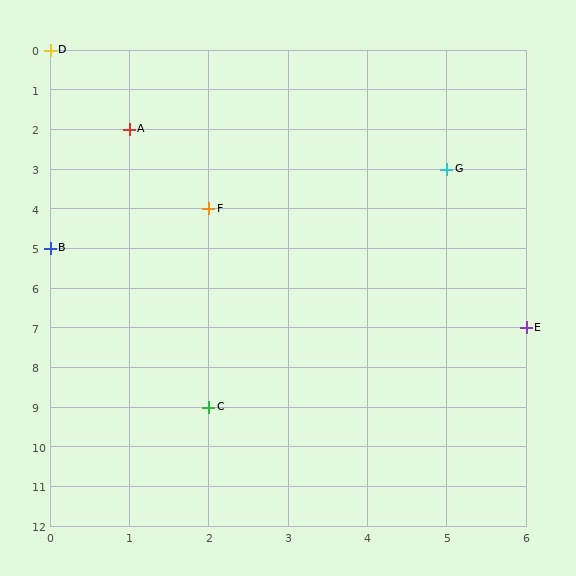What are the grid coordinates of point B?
Point B is at grid coordinates (0, 5).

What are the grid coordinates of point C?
Point C is at grid coordinates (2, 9).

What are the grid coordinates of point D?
Point D is at grid coordinates (0, 0).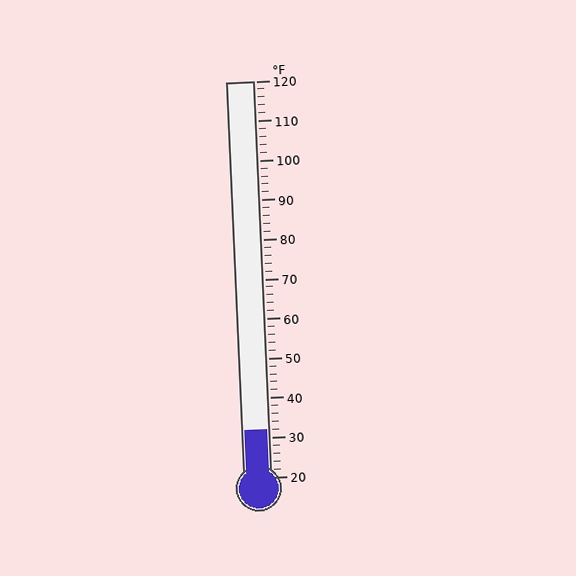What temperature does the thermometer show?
The thermometer shows approximately 32°F.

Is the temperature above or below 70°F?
The temperature is below 70°F.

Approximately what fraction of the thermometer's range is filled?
The thermometer is filled to approximately 10% of its range.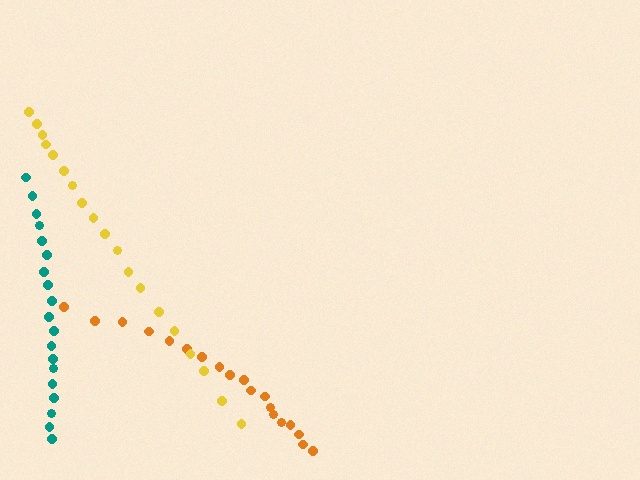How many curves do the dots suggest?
There are 3 distinct paths.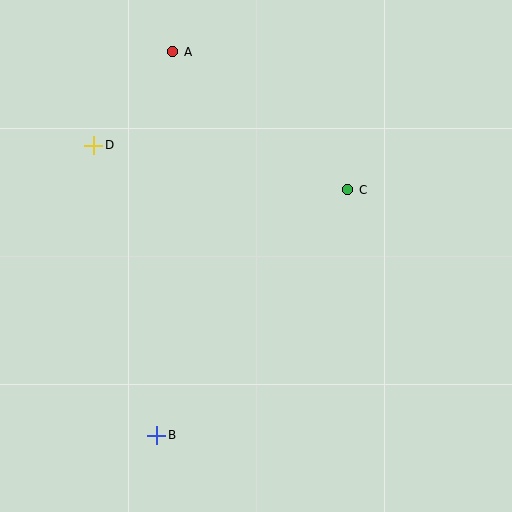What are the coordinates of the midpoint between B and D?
The midpoint between B and D is at (125, 290).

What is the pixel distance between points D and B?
The distance between D and B is 297 pixels.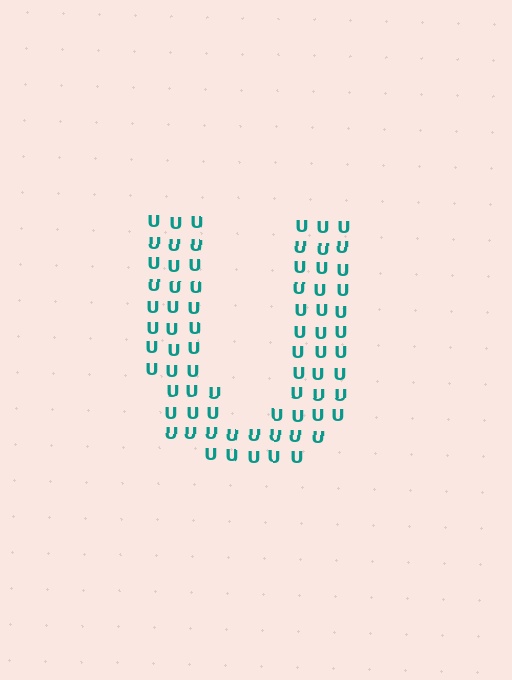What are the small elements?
The small elements are letter U's.